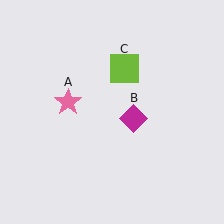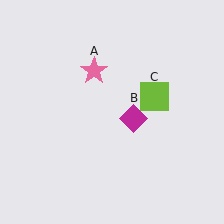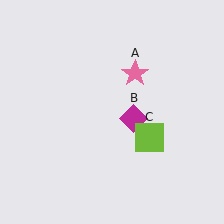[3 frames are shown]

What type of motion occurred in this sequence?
The pink star (object A), lime square (object C) rotated clockwise around the center of the scene.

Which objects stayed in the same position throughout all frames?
Magenta diamond (object B) remained stationary.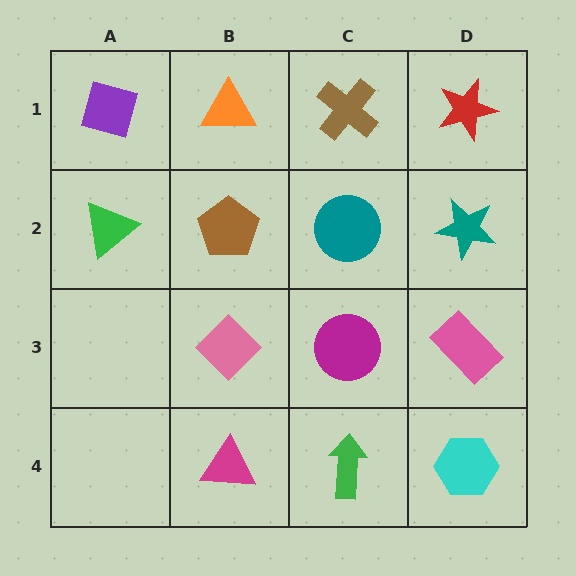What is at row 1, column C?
A brown cross.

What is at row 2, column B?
A brown pentagon.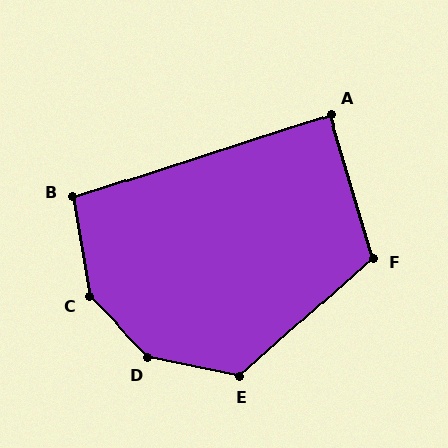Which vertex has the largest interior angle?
D, at approximately 146 degrees.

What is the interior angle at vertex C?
Approximately 145 degrees (obtuse).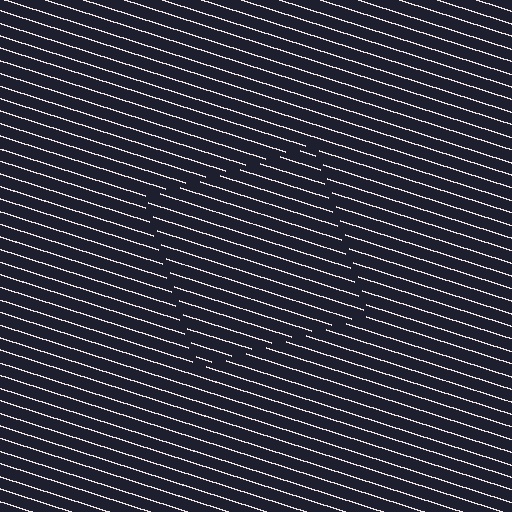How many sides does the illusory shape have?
4 sides — the line-ends trace a square.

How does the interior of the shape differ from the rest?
The interior of the shape contains the same grating, shifted by half a period — the contour is defined by the phase discontinuity where line-ends from the inner and outer gratings abut.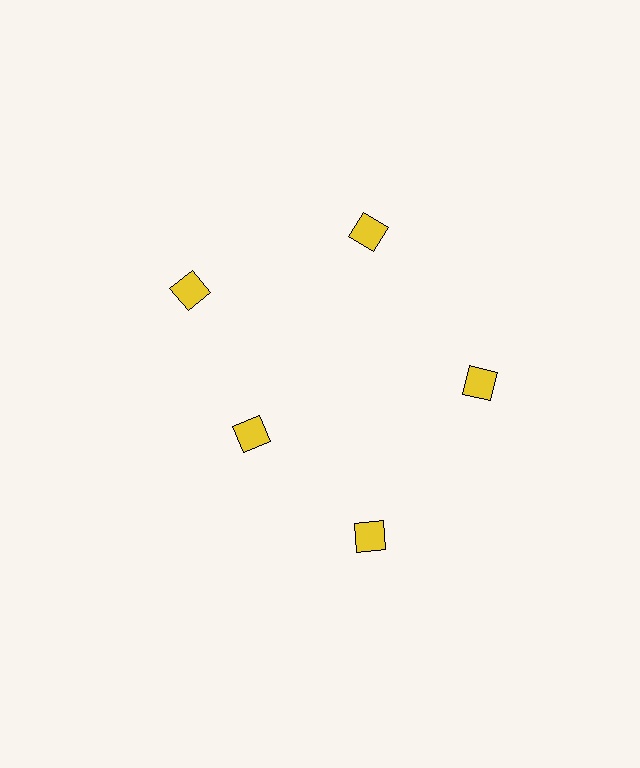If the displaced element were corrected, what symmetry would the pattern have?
It would have 5-fold rotational symmetry — the pattern would map onto itself every 72 degrees.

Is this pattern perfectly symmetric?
No. The 5 yellow diamonds are arranged in a ring, but one element near the 8 o'clock position is pulled inward toward the center, breaking the 5-fold rotational symmetry.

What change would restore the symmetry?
The symmetry would be restored by moving it outward, back onto the ring so that all 5 diamonds sit at equal angles and equal distance from the center.